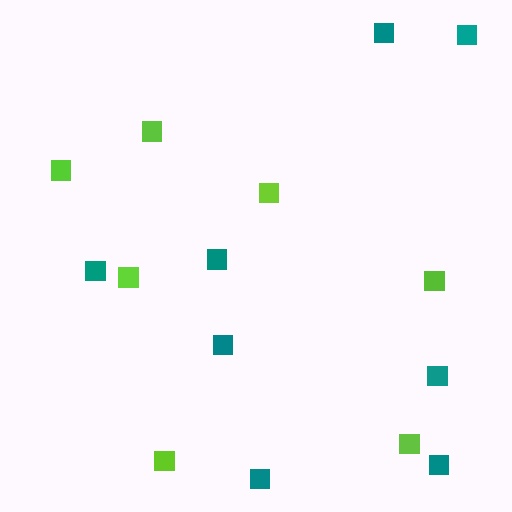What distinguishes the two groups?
There are 2 groups: one group of teal squares (8) and one group of lime squares (7).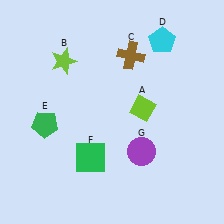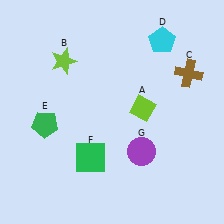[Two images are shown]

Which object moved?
The brown cross (C) moved right.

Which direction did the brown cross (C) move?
The brown cross (C) moved right.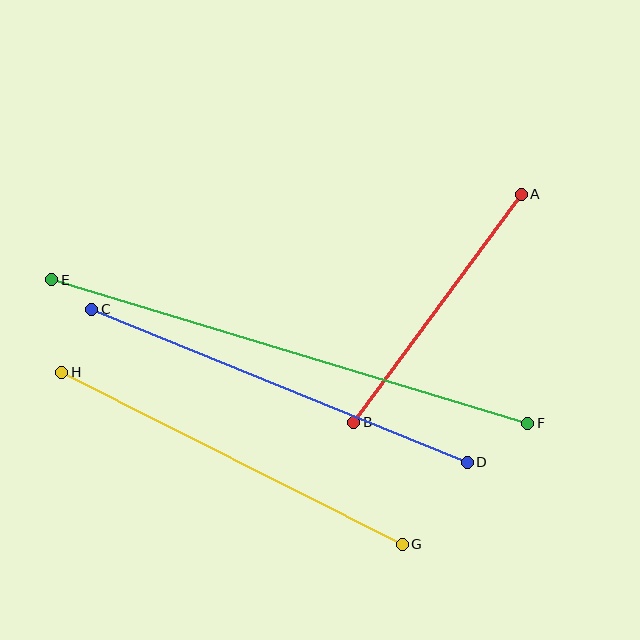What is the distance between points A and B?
The distance is approximately 283 pixels.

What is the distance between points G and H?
The distance is approximately 381 pixels.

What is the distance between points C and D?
The distance is approximately 405 pixels.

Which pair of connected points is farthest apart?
Points E and F are farthest apart.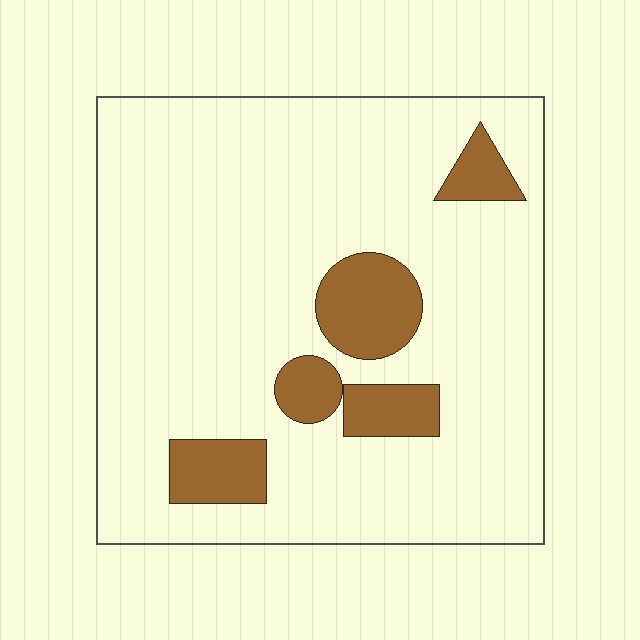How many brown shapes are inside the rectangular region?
5.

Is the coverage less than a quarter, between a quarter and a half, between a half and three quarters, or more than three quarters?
Less than a quarter.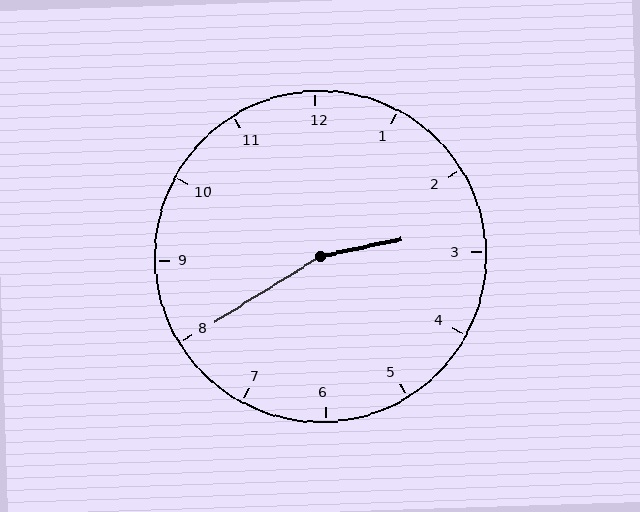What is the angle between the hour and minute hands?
Approximately 160 degrees.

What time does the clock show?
2:40.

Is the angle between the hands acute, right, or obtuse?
It is obtuse.